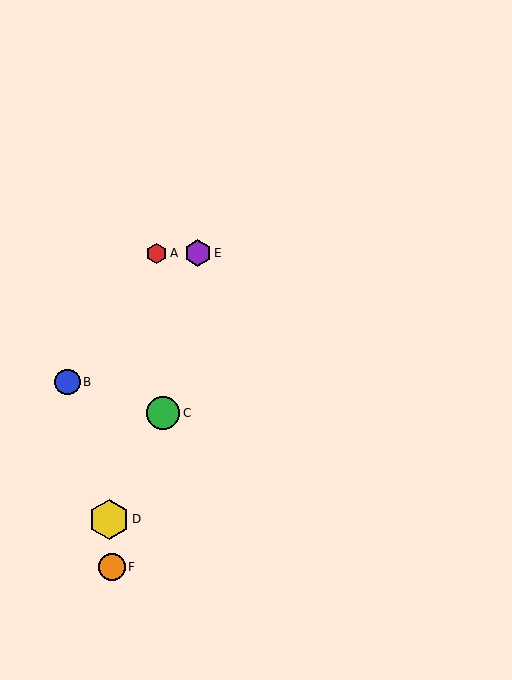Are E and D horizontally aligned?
No, E is at y≈253 and D is at y≈519.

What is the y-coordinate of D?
Object D is at y≈519.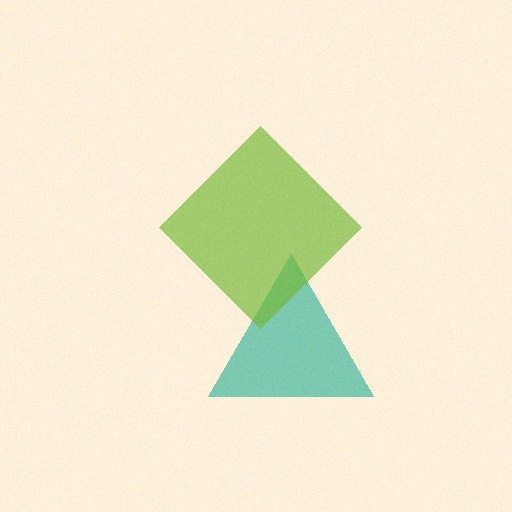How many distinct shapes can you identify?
There are 2 distinct shapes: a teal triangle, a lime diamond.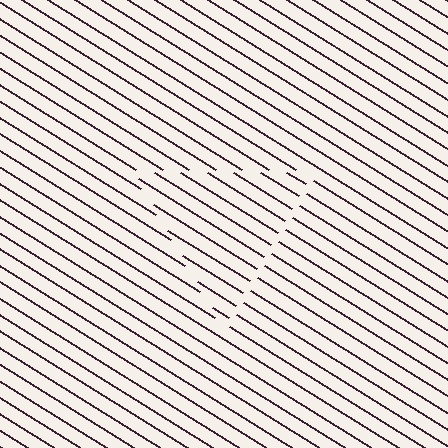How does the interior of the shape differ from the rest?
The interior of the shape contains the same grating, shifted by half a period — the contour is defined by the phase discontinuity where line-ends from the inner and outer gratings abut.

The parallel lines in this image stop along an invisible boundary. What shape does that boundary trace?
An illusory triangle. The interior of the shape contains the same grating, shifted by half a period — the contour is defined by the phase discontinuity where line-ends from the inner and outer gratings abut.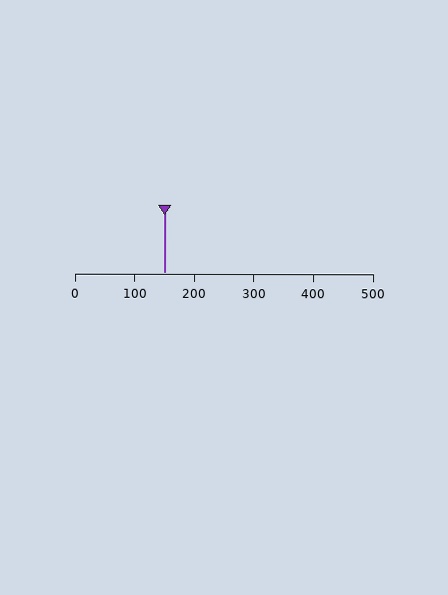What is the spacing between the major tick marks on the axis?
The major ticks are spaced 100 apart.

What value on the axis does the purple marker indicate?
The marker indicates approximately 150.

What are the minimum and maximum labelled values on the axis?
The axis runs from 0 to 500.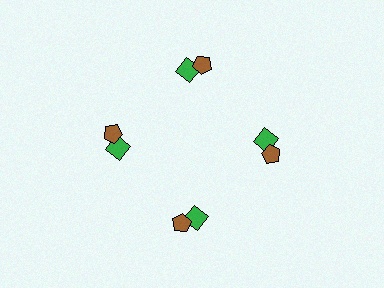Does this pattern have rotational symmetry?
Yes, this pattern has 4-fold rotational symmetry. It looks the same after rotating 90 degrees around the center.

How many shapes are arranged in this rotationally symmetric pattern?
There are 8 shapes, arranged in 4 groups of 2.